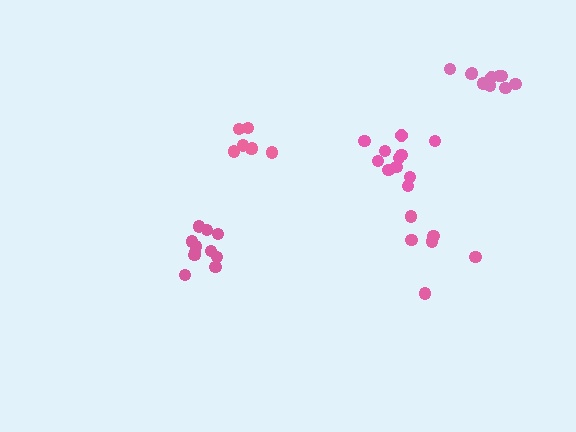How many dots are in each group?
Group 1: 7 dots, Group 2: 11 dots, Group 3: 10 dots, Group 4: 6 dots, Group 5: 11 dots (45 total).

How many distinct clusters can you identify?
There are 5 distinct clusters.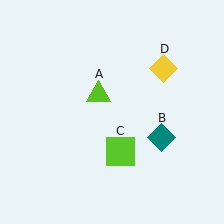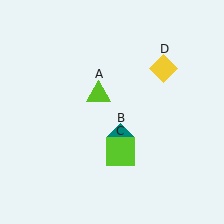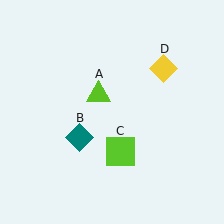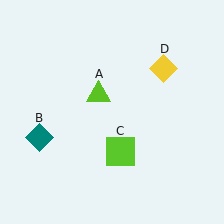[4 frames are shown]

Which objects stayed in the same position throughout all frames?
Lime triangle (object A) and lime square (object C) and yellow diamond (object D) remained stationary.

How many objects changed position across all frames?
1 object changed position: teal diamond (object B).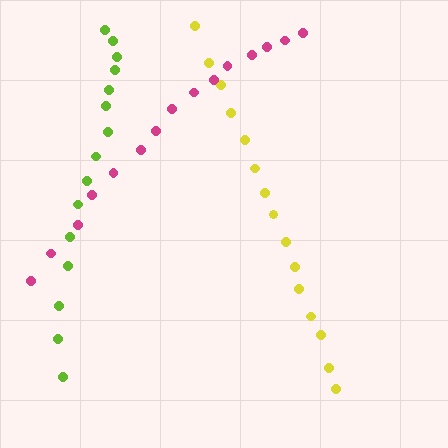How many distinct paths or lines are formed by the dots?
There are 3 distinct paths.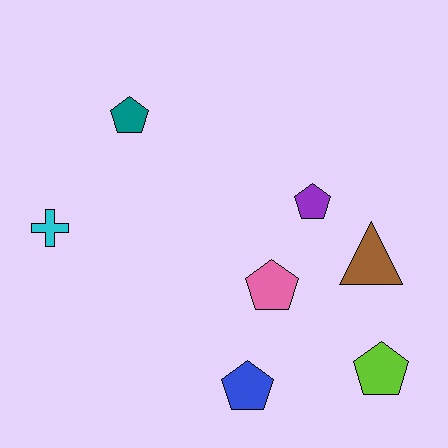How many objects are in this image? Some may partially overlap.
There are 7 objects.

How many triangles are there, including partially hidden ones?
There is 1 triangle.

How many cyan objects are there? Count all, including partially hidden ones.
There is 1 cyan object.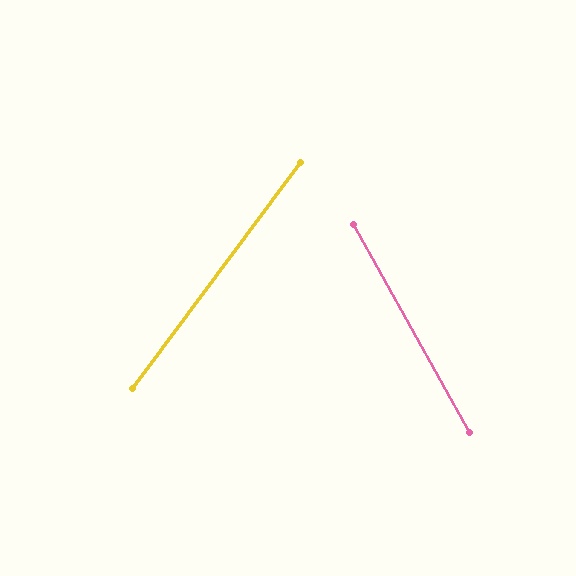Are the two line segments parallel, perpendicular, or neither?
Neither parallel nor perpendicular — they differ by about 66°.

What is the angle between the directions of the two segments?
Approximately 66 degrees.